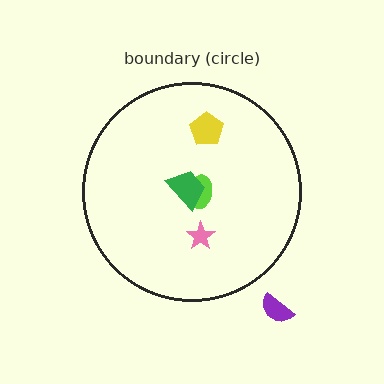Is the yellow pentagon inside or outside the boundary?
Inside.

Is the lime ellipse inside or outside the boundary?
Inside.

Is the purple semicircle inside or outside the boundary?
Outside.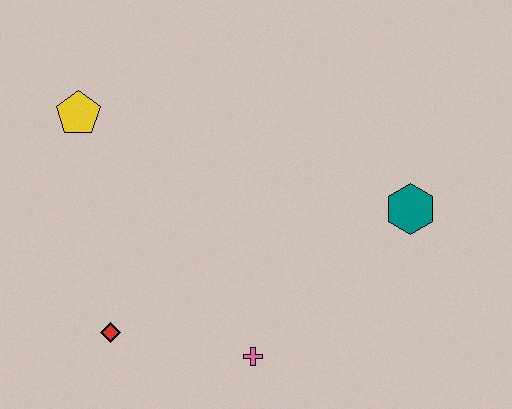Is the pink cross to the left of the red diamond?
No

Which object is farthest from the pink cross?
The yellow pentagon is farthest from the pink cross.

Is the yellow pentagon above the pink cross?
Yes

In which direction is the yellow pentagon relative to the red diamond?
The yellow pentagon is above the red diamond.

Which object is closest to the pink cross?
The red diamond is closest to the pink cross.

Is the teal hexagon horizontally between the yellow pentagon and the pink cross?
No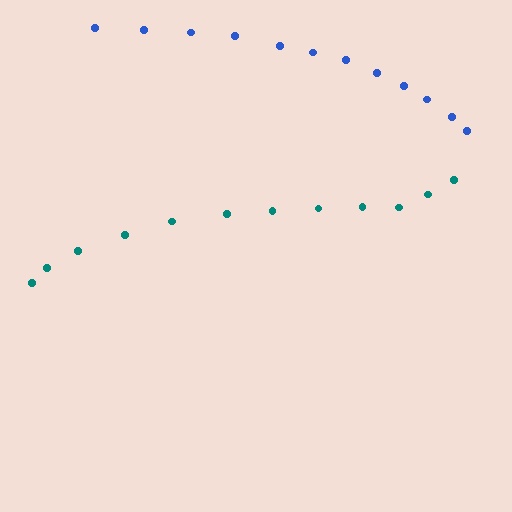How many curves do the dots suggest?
There are 2 distinct paths.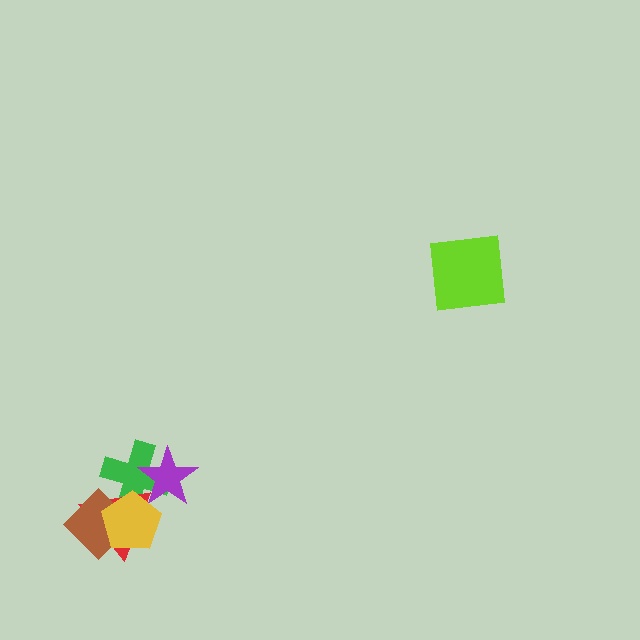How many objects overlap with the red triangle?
4 objects overlap with the red triangle.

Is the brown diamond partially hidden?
Yes, it is partially covered by another shape.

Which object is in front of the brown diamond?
The yellow pentagon is in front of the brown diamond.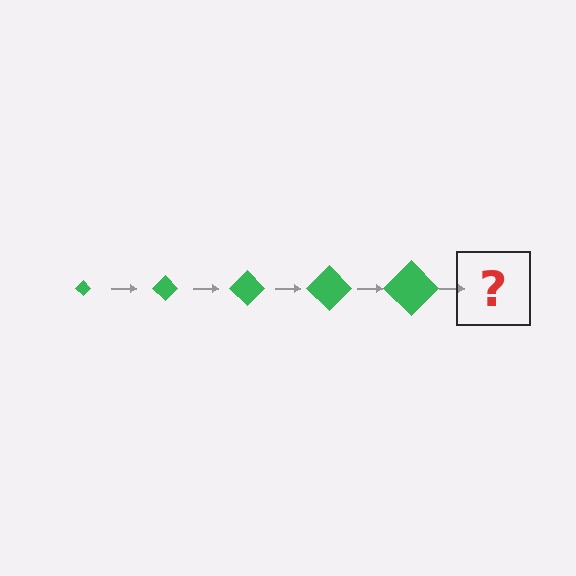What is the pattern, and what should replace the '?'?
The pattern is that the diamond gets progressively larger each step. The '?' should be a green diamond, larger than the previous one.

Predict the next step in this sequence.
The next step is a green diamond, larger than the previous one.